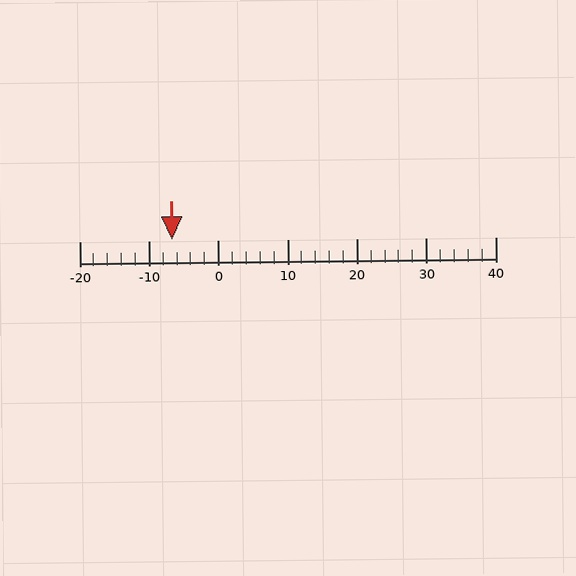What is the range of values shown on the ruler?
The ruler shows values from -20 to 40.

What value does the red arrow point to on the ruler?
The red arrow points to approximately -7.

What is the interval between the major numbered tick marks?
The major tick marks are spaced 10 units apart.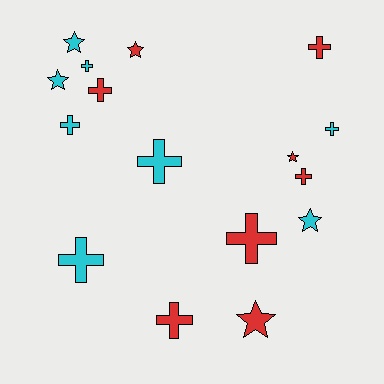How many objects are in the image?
There are 16 objects.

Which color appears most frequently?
Red, with 8 objects.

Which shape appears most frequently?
Cross, with 10 objects.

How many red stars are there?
There are 3 red stars.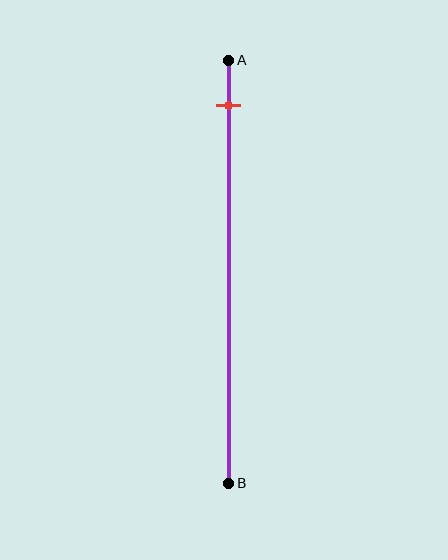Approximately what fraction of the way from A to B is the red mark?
The red mark is approximately 10% of the way from A to B.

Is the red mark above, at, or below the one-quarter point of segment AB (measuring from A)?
The red mark is above the one-quarter point of segment AB.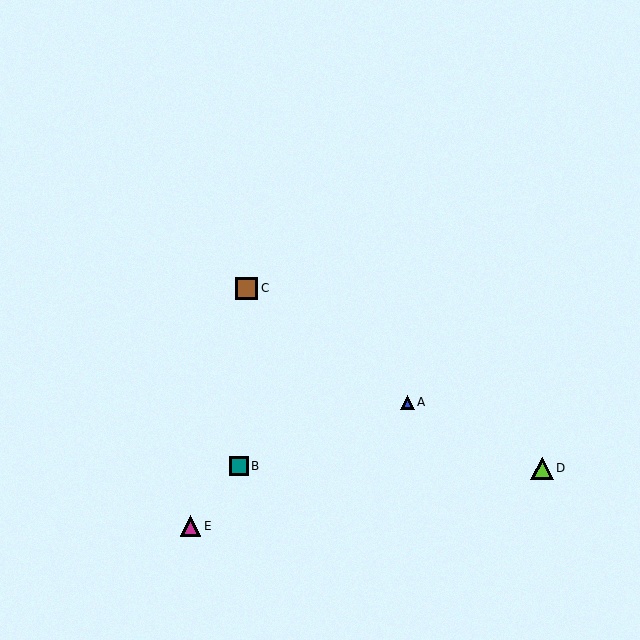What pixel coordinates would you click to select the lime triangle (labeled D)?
Click at (542, 468) to select the lime triangle D.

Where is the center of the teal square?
The center of the teal square is at (239, 466).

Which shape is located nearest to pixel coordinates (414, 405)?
The blue triangle (labeled A) at (408, 402) is nearest to that location.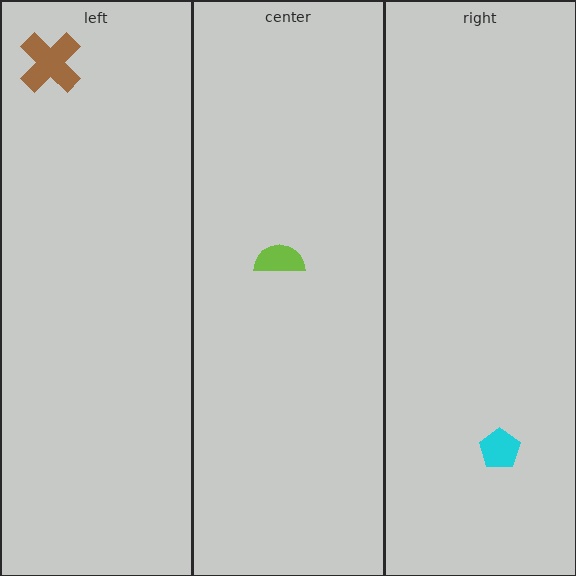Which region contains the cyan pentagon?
The right region.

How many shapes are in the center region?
1.